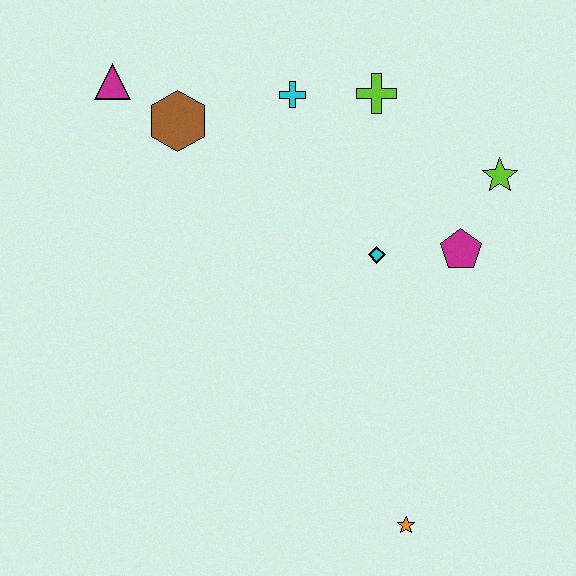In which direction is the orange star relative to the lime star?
The orange star is below the lime star.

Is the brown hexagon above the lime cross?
No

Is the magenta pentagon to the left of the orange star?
No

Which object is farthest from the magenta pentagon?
The magenta triangle is farthest from the magenta pentagon.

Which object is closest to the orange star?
The cyan diamond is closest to the orange star.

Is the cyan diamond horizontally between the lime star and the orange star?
No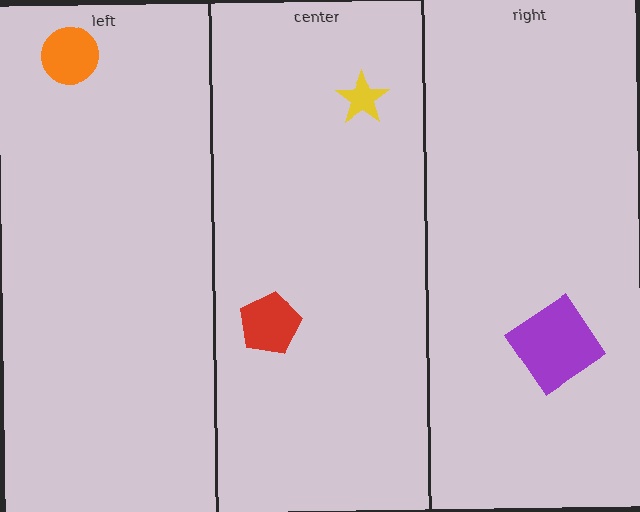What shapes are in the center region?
The red pentagon, the yellow star.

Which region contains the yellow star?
The center region.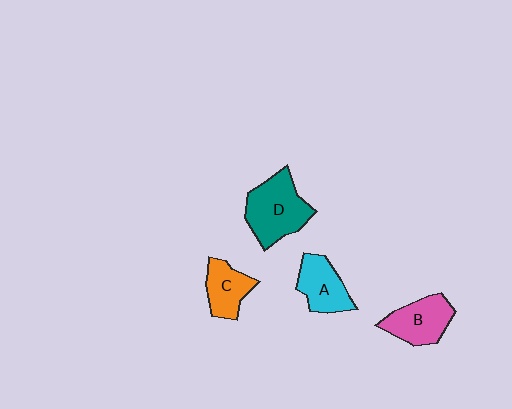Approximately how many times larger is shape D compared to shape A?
Approximately 1.5 times.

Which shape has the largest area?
Shape D (teal).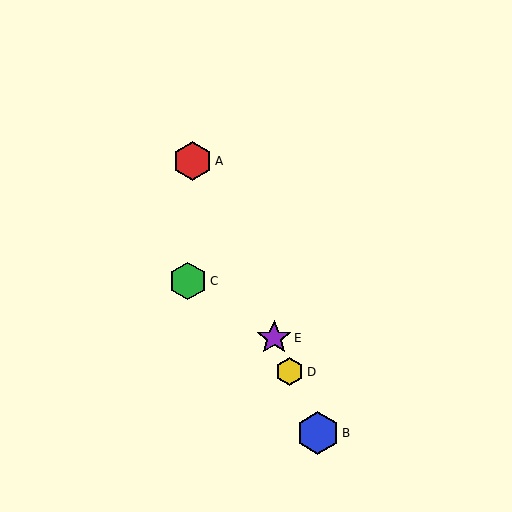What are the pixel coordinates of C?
Object C is at (188, 281).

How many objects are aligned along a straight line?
4 objects (A, B, D, E) are aligned along a straight line.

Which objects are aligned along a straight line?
Objects A, B, D, E are aligned along a straight line.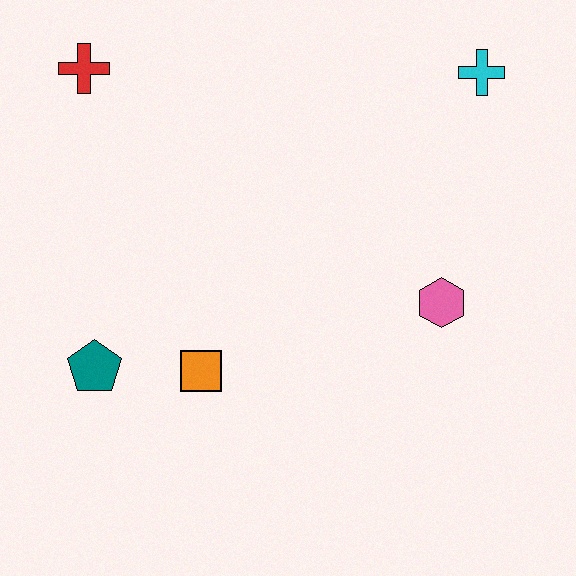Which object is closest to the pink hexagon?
The cyan cross is closest to the pink hexagon.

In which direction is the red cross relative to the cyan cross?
The red cross is to the left of the cyan cross.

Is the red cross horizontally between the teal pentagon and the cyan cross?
No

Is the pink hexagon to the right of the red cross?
Yes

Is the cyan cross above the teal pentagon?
Yes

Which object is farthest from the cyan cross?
The teal pentagon is farthest from the cyan cross.